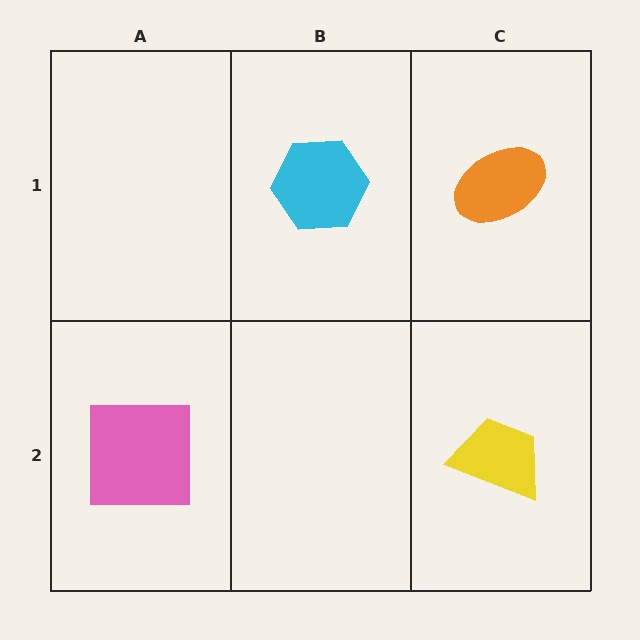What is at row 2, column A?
A pink square.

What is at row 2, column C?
A yellow trapezoid.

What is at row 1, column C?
An orange ellipse.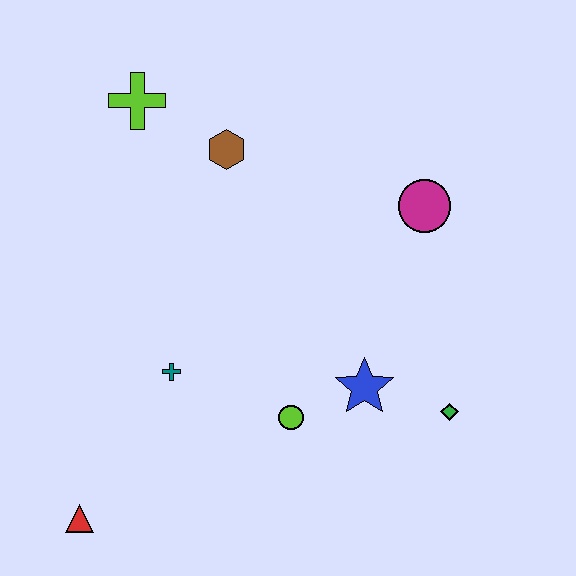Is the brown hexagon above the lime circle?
Yes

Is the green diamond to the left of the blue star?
No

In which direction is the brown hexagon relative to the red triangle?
The brown hexagon is above the red triangle.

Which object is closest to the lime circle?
The blue star is closest to the lime circle.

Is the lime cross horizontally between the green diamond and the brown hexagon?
No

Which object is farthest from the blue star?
The lime cross is farthest from the blue star.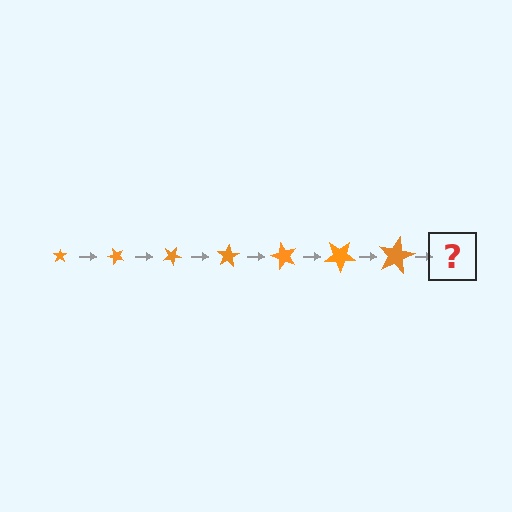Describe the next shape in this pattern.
It should be a star, larger than the previous one and rotated 350 degrees from the start.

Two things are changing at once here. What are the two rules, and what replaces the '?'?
The two rules are that the star grows larger each step and it rotates 50 degrees each step. The '?' should be a star, larger than the previous one and rotated 350 degrees from the start.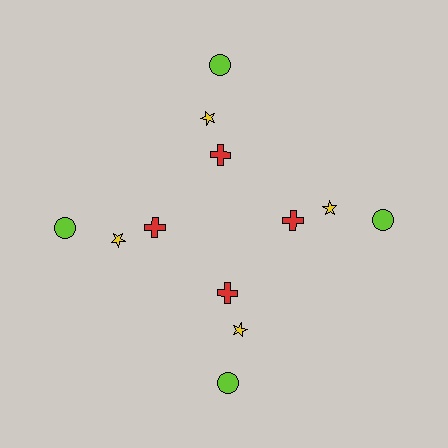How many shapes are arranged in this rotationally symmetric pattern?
There are 12 shapes, arranged in 4 groups of 3.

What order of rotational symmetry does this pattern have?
This pattern has 4-fold rotational symmetry.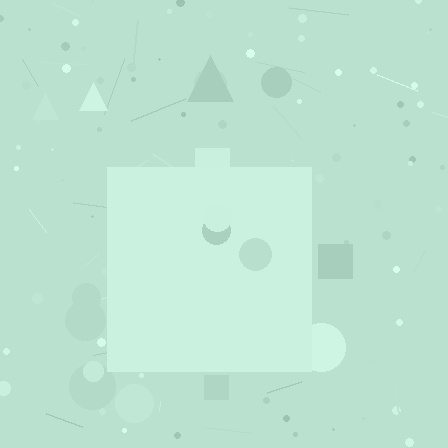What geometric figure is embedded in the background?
A square is embedded in the background.